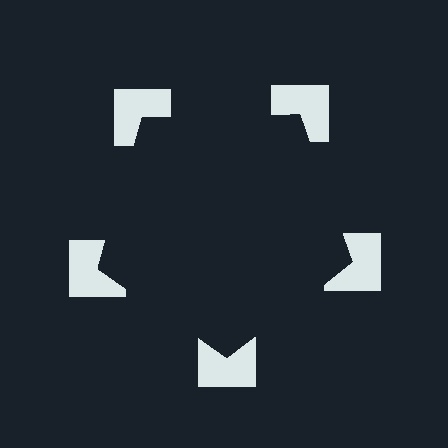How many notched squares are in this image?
There are 5 — one at each vertex of the illusory pentagon.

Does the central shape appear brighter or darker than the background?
It typically appears slightly darker than the background, even though no actual brightness change is drawn.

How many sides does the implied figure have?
5 sides.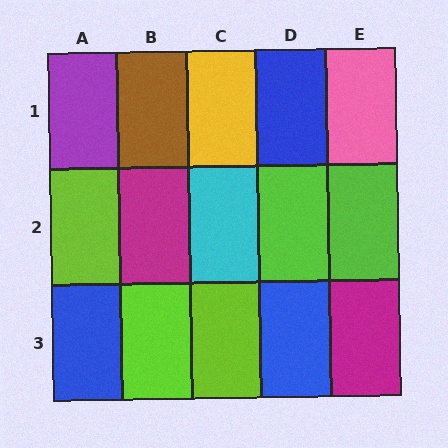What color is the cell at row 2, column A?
Lime.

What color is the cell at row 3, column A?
Blue.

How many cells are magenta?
2 cells are magenta.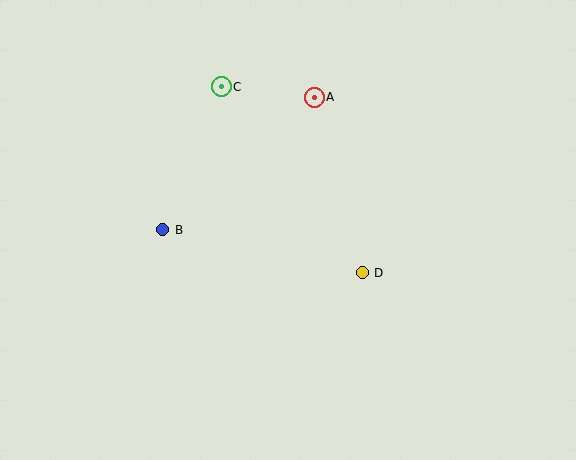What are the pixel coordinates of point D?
Point D is at (362, 273).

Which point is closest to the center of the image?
Point D at (362, 273) is closest to the center.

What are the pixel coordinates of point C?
Point C is at (221, 87).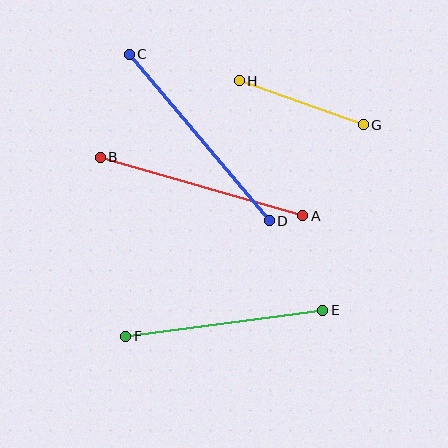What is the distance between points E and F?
The distance is approximately 198 pixels.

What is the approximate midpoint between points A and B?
The midpoint is at approximately (201, 187) pixels.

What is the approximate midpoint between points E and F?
The midpoint is at approximately (224, 323) pixels.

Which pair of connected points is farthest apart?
Points C and D are farthest apart.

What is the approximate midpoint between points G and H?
The midpoint is at approximately (301, 103) pixels.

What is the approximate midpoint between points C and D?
The midpoint is at approximately (199, 137) pixels.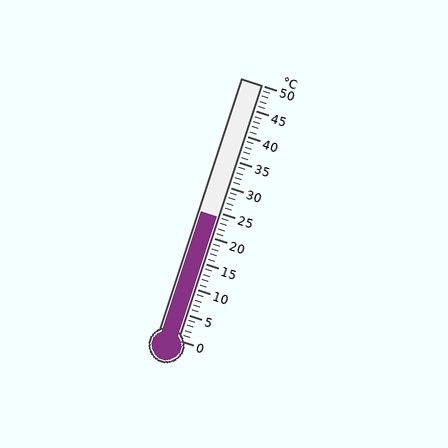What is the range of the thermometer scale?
The thermometer scale ranges from 0°C to 50°C.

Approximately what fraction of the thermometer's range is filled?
The thermometer is filled to approximately 50% of its range.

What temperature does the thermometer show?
The thermometer shows approximately 24°C.